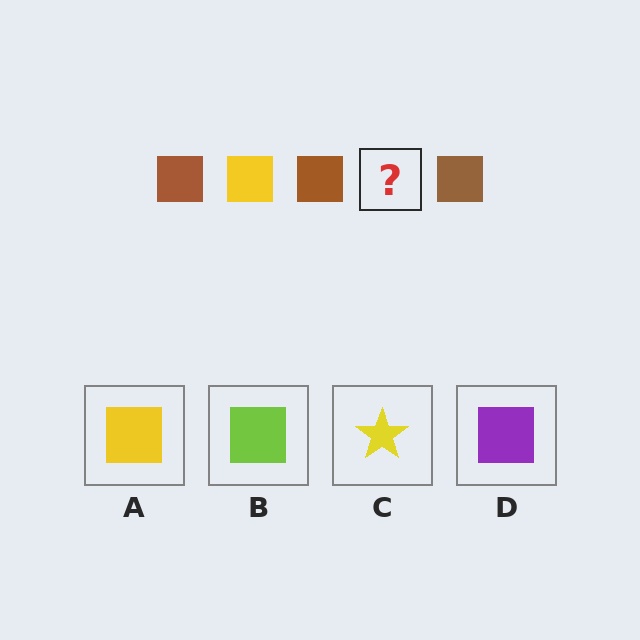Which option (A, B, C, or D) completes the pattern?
A.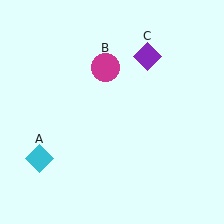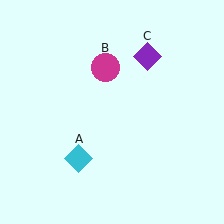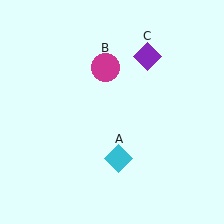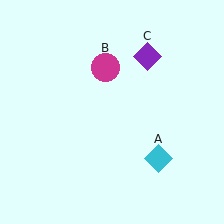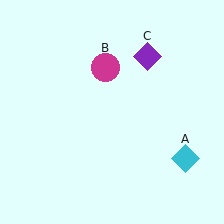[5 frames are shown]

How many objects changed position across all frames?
1 object changed position: cyan diamond (object A).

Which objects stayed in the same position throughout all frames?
Magenta circle (object B) and purple diamond (object C) remained stationary.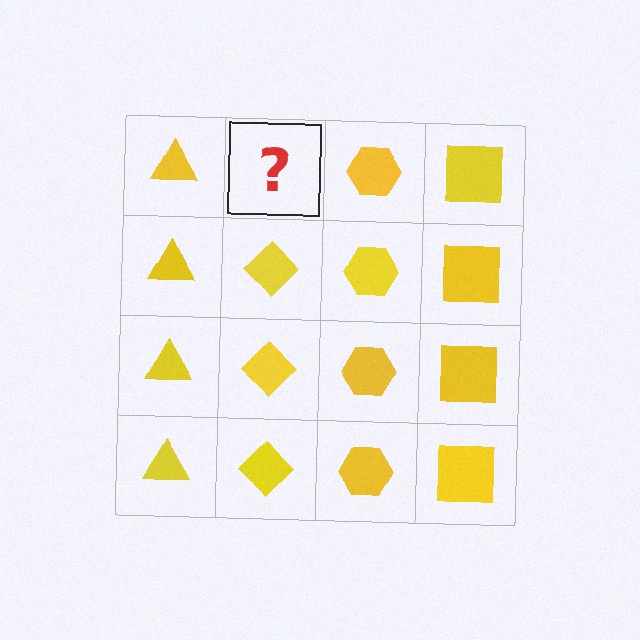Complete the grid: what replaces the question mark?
The question mark should be replaced with a yellow diamond.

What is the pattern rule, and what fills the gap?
The rule is that each column has a consistent shape. The gap should be filled with a yellow diamond.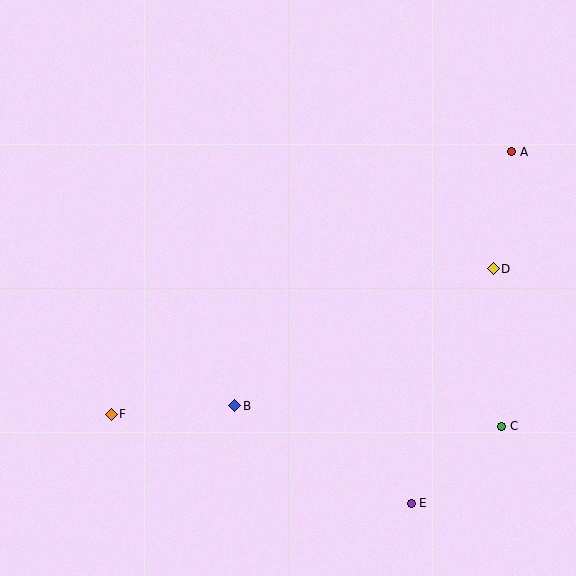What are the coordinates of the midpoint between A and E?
The midpoint between A and E is at (461, 328).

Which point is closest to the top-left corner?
Point F is closest to the top-left corner.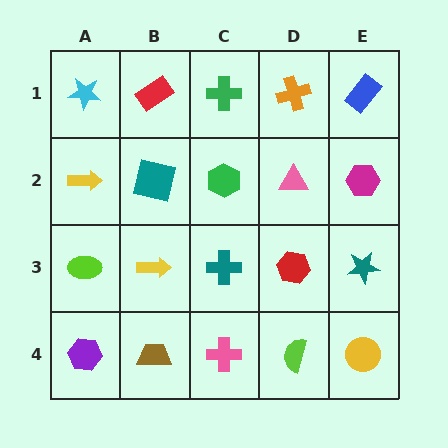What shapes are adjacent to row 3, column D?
A pink triangle (row 2, column D), a lime semicircle (row 4, column D), a teal cross (row 3, column C), a teal star (row 3, column E).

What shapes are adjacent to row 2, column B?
A red rectangle (row 1, column B), a yellow arrow (row 3, column B), a yellow arrow (row 2, column A), a green hexagon (row 2, column C).